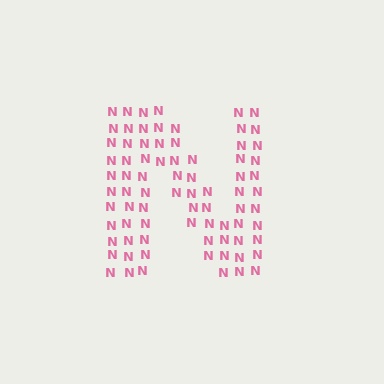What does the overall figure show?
The overall figure shows the letter N.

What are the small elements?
The small elements are letter N's.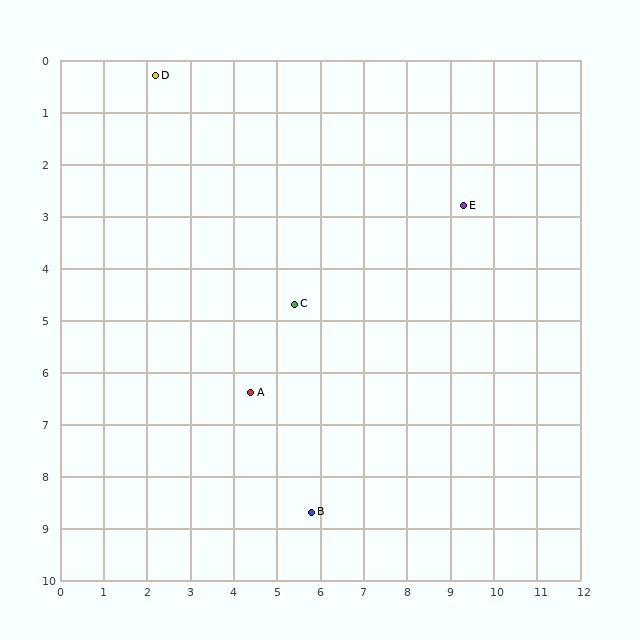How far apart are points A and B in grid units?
Points A and B are about 2.7 grid units apart.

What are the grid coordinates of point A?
Point A is at approximately (4.4, 6.4).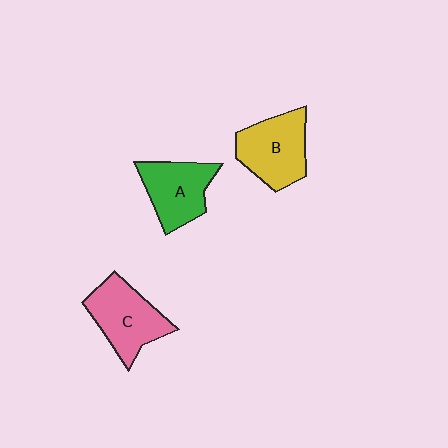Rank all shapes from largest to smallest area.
From largest to smallest: C (pink), B (yellow), A (green).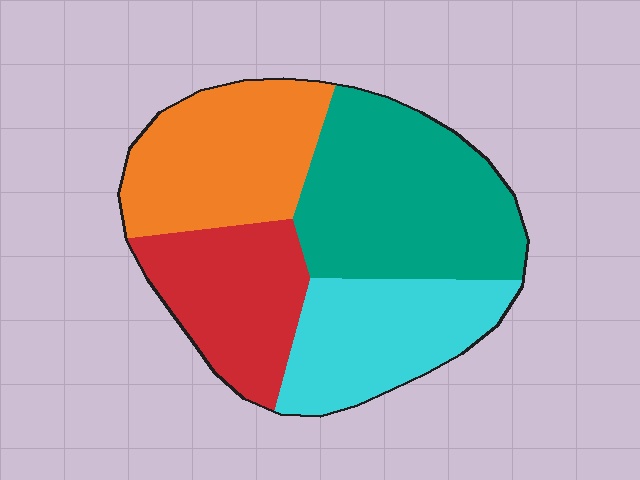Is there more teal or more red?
Teal.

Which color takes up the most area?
Teal, at roughly 35%.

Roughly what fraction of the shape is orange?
Orange covers 25% of the shape.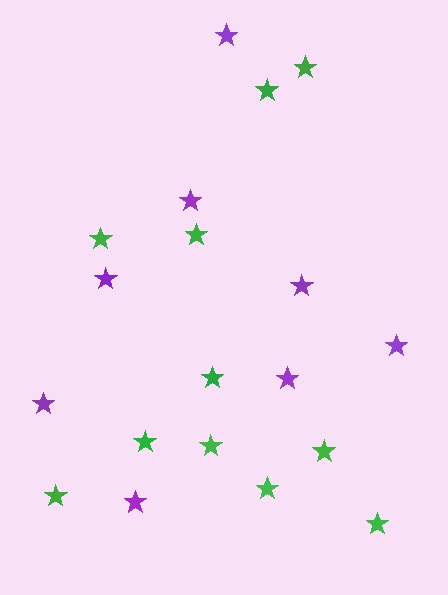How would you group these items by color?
There are 2 groups: one group of green stars (11) and one group of purple stars (8).